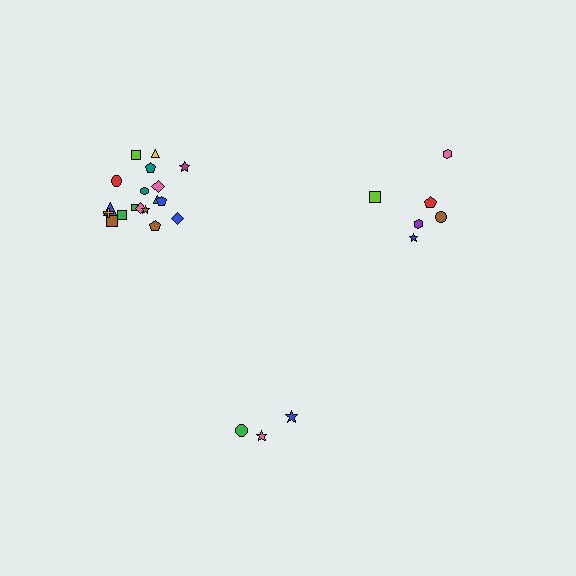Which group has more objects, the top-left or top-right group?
The top-left group.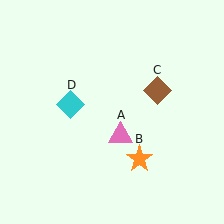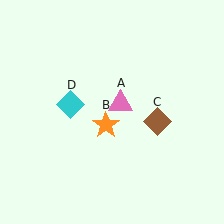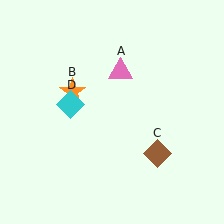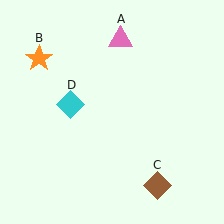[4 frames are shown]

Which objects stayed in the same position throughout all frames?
Cyan diamond (object D) remained stationary.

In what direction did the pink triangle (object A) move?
The pink triangle (object A) moved up.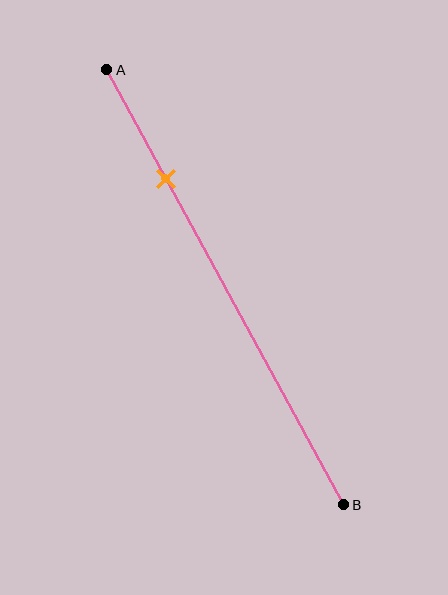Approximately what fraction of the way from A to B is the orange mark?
The orange mark is approximately 25% of the way from A to B.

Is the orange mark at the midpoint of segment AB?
No, the mark is at about 25% from A, not at the 50% midpoint.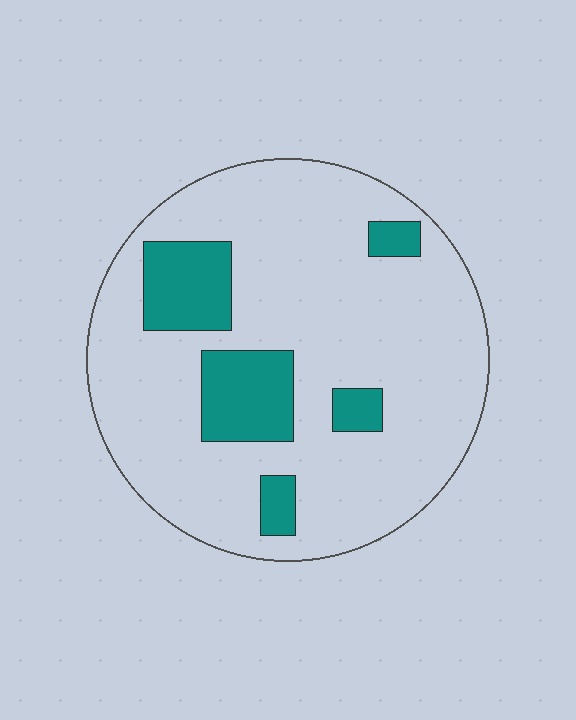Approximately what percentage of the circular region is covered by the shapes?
Approximately 20%.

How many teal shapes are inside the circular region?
5.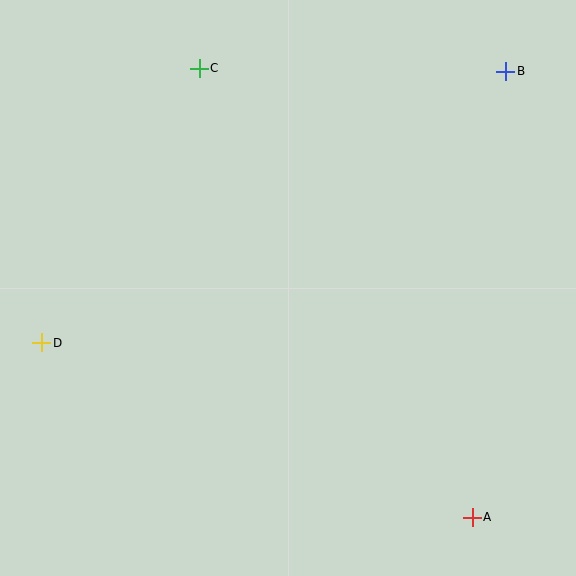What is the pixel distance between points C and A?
The distance between C and A is 525 pixels.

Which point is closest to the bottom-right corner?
Point A is closest to the bottom-right corner.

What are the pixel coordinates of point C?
Point C is at (199, 68).